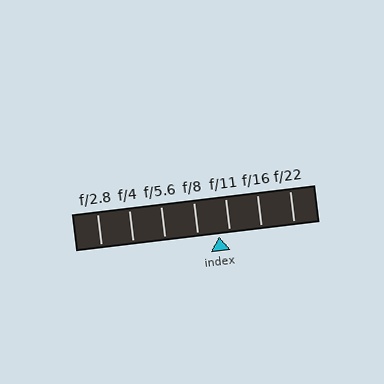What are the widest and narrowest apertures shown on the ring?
The widest aperture shown is f/2.8 and the narrowest is f/22.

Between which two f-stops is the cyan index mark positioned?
The index mark is between f/8 and f/11.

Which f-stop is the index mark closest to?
The index mark is closest to f/11.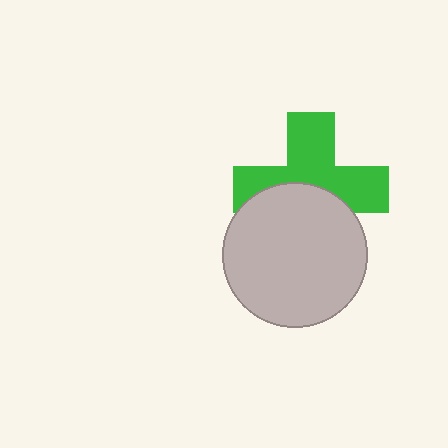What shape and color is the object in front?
The object in front is a light gray circle.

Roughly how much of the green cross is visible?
About half of it is visible (roughly 59%).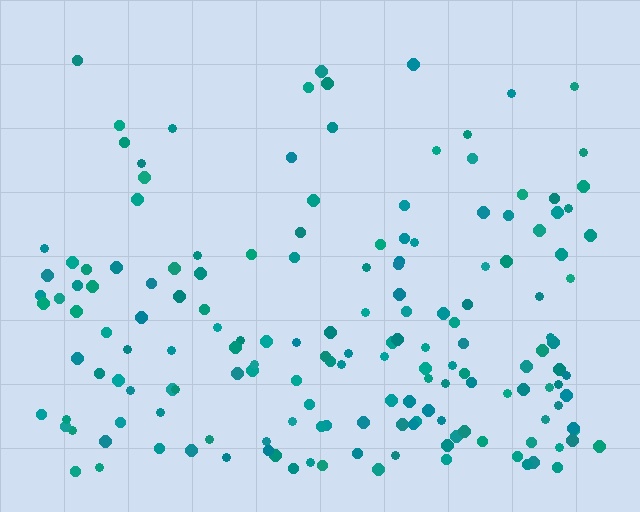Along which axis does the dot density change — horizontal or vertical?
Vertical.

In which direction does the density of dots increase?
From top to bottom, with the bottom side densest.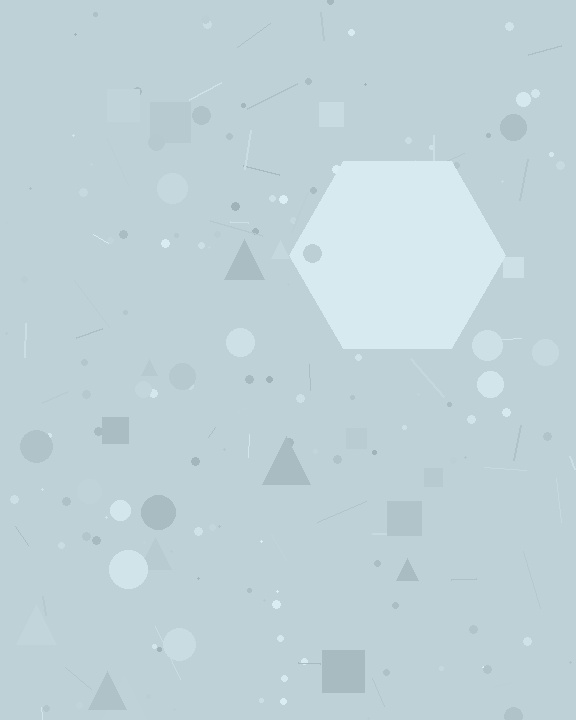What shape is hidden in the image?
A hexagon is hidden in the image.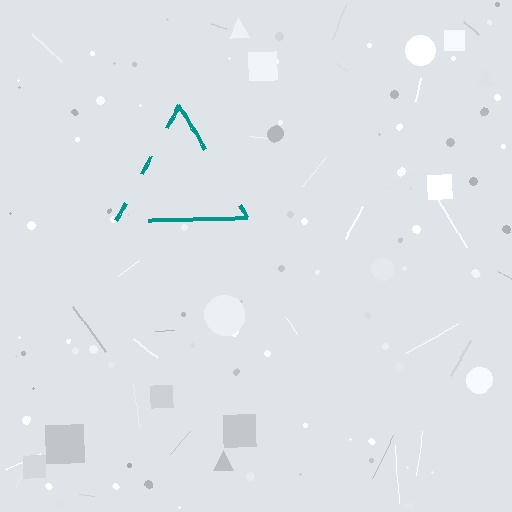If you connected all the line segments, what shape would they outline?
They would outline a triangle.